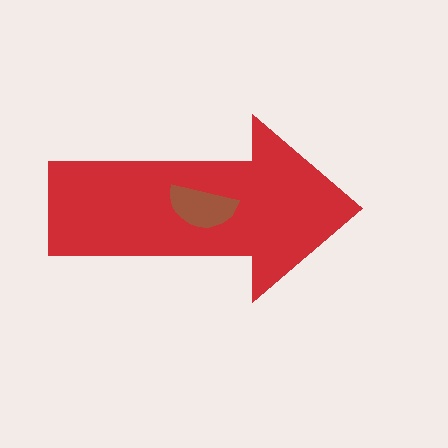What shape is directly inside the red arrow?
The brown semicircle.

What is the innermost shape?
The brown semicircle.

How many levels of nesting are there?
2.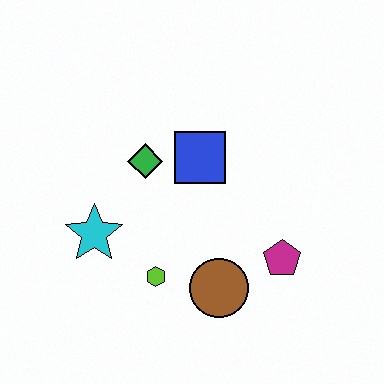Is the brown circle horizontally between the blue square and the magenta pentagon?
Yes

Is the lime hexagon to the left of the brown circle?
Yes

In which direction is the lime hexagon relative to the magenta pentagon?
The lime hexagon is to the left of the magenta pentagon.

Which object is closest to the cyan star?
The lime hexagon is closest to the cyan star.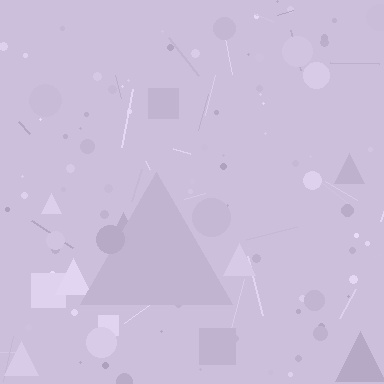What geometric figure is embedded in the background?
A triangle is embedded in the background.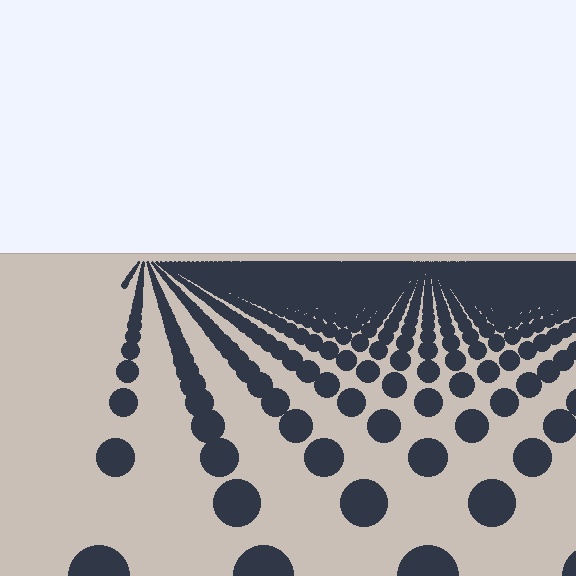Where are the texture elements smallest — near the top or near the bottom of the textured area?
Near the top.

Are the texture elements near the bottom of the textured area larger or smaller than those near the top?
Larger. Near the bottom, elements are closer to the viewer and appear at a bigger on-screen size.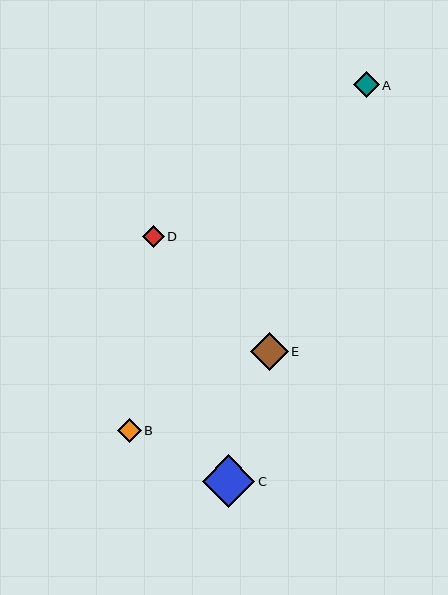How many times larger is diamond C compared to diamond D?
Diamond C is approximately 2.4 times the size of diamond D.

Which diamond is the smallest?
Diamond D is the smallest with a size of approximately 22 pixels.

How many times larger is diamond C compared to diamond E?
Diamond C is approximately 1.4 times the size of diamond E.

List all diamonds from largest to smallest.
From largest to smallest: C, E, A, B, D.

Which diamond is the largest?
Diamond C is the largest with a size of approximately 52 pixels.